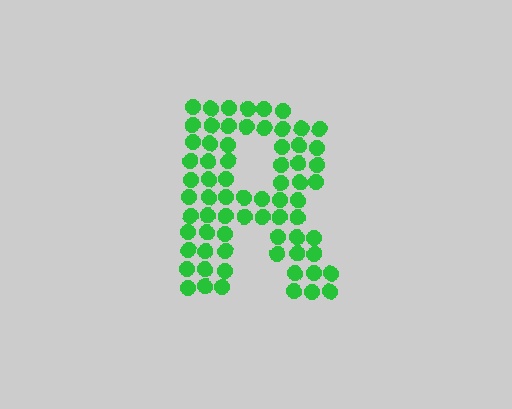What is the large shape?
The large shape is the letter R.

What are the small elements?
The small elements are circles.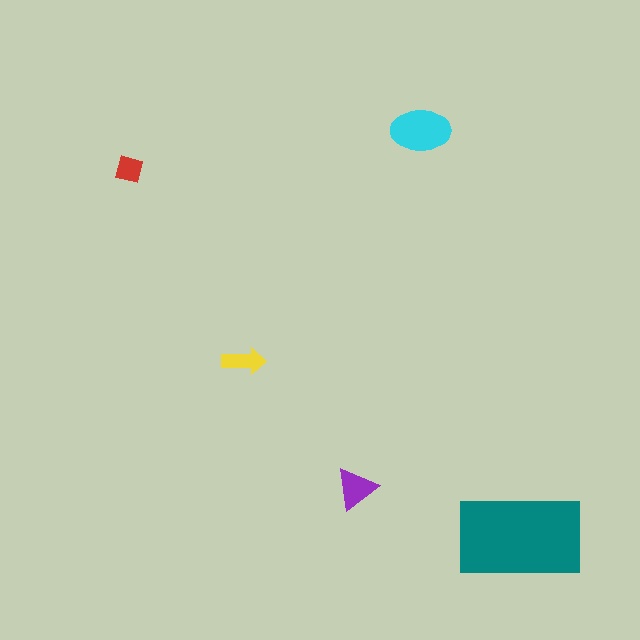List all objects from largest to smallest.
The teal rectangle, the cyan ellipse, the purple triangle, the yellow arrow, the red square.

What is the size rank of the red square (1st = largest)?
5th.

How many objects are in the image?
There are 5 objects in the image.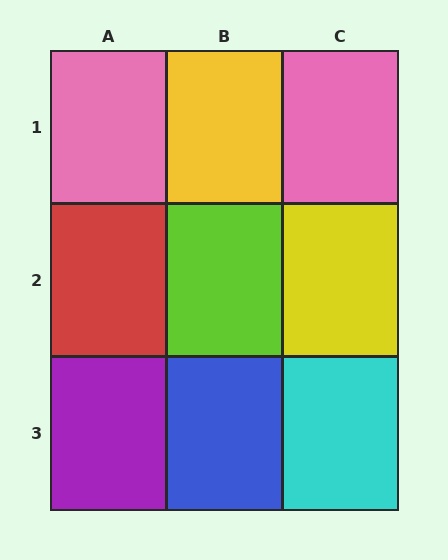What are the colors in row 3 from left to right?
Purple, blue, cyan.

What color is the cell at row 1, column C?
Pink.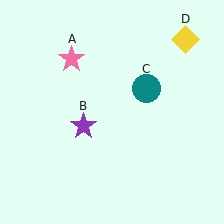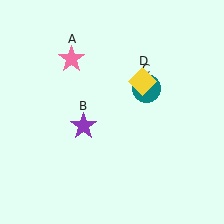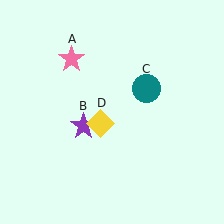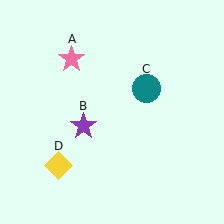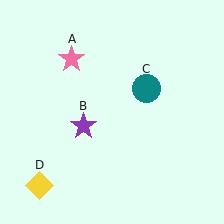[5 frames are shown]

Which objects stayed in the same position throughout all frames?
Pink star (object A) and purple star (object B) and teal circle (object C) remained stationary.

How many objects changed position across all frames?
1 object changed position: yellow diamond (object D).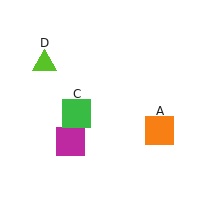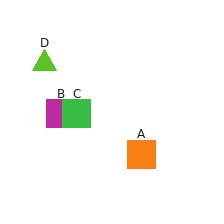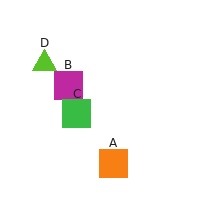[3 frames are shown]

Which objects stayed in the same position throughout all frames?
Green square (object C) and lime triangle (object D) remained stationary.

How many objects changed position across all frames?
2 objects changed position: orange square (object A), magenta square (object B).